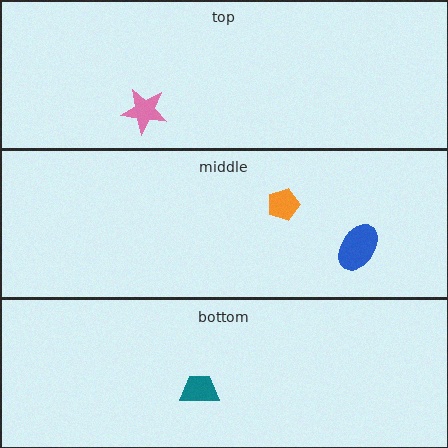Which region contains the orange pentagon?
The middle region.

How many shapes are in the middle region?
2.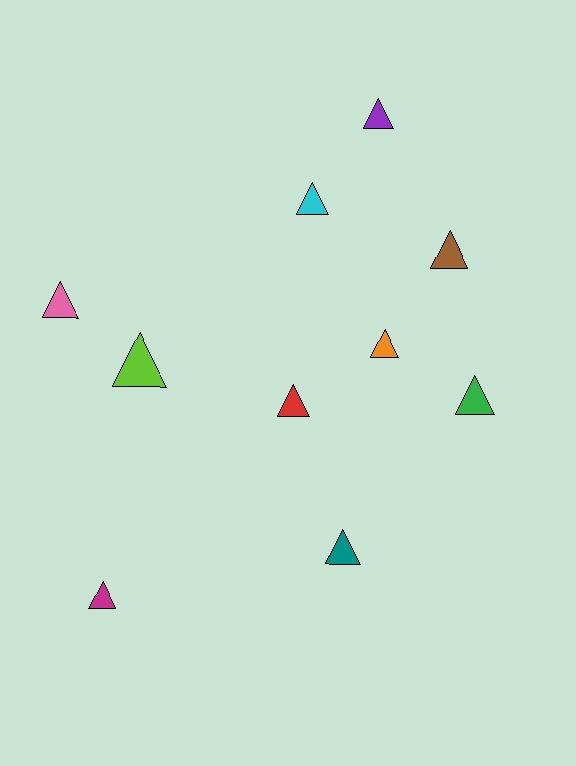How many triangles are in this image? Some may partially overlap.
There are 10 triangles.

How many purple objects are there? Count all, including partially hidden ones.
There is 1 purple object.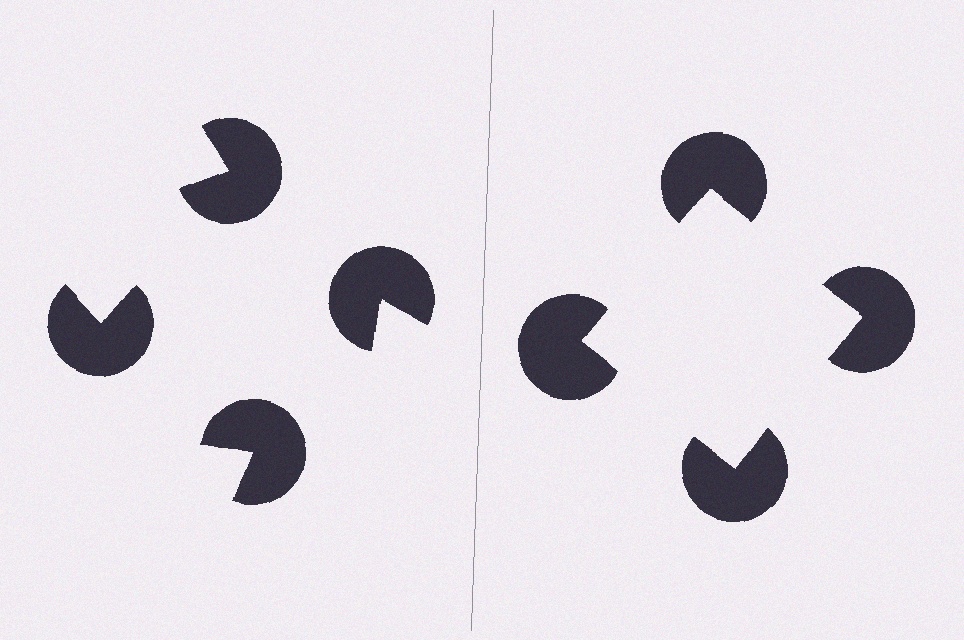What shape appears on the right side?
An illusory square.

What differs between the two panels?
The pac-man discs are positioned identically on both sides; only the wedge orientations differ. On the right they align to a square; on the left they are misaligned.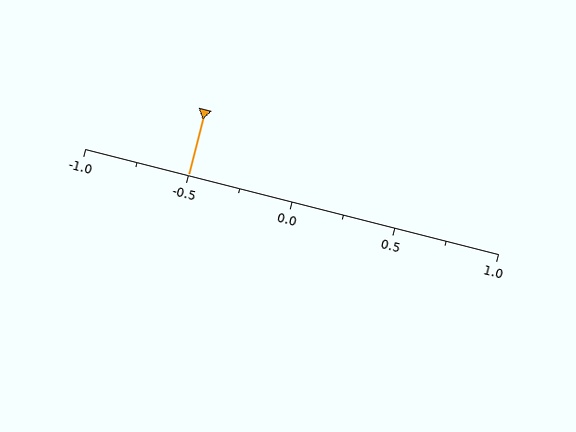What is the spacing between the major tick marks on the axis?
The major ticks are spaced 0.5 apart.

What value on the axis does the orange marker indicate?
The marker indicates approximately -0.5.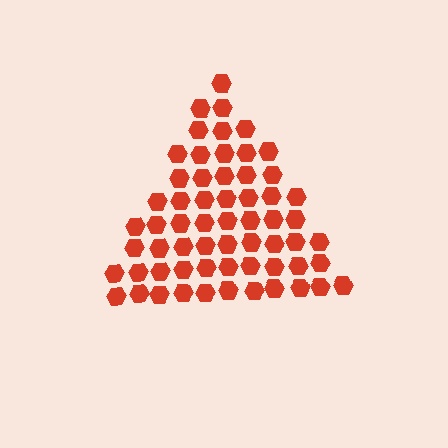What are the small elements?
The small elements are hexagons.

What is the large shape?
The large shape is a triangle.